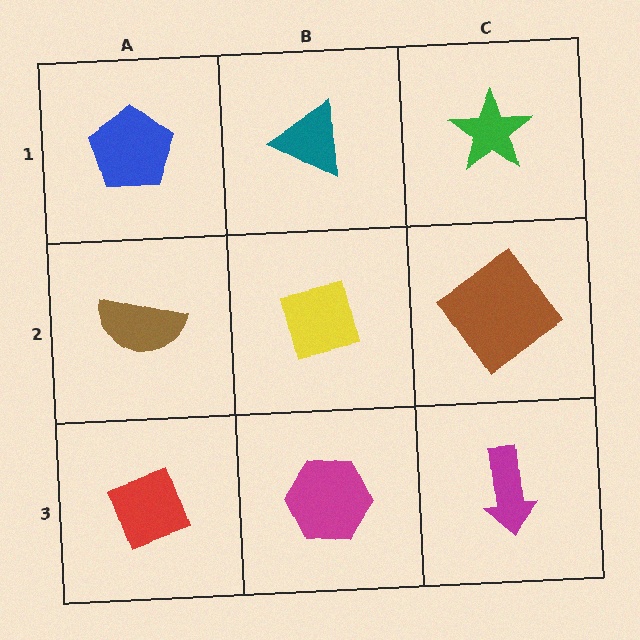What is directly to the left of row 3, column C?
A magenta hexagon.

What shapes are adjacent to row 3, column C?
A brown diamond (row 2, column C), a magenta hexagon (row 3, column B).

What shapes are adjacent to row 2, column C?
A green star (row 1, column C), a magenta arrow (row 3, column C), a yellow square (row 2, column B).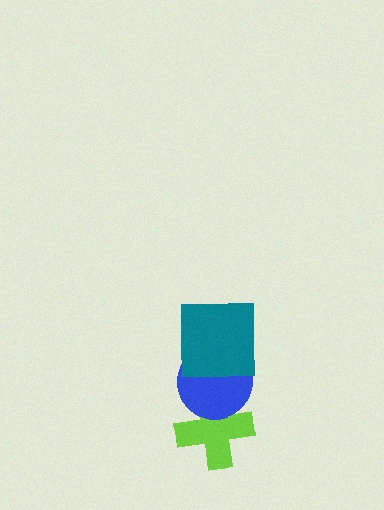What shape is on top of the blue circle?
The teal square is on top of the blue circle.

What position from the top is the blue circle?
The blue circle is 2nd from the top.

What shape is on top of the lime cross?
The blue circle is on top of the lime cross.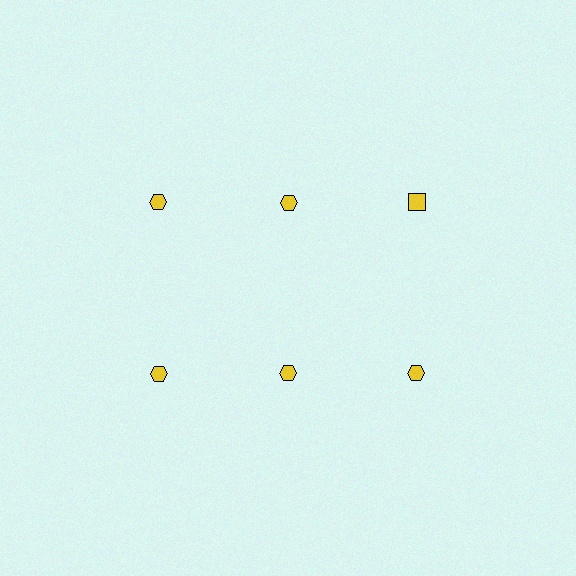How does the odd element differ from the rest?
It has a different shape: square instead of hexagon.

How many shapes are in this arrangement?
There are 6 shapes arranged in a grid pattern.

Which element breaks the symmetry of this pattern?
The yellow square in the top row, center column breaks the symmetry. All other shapes are yellow hexagons.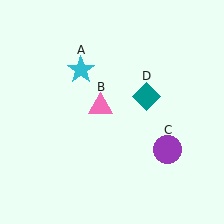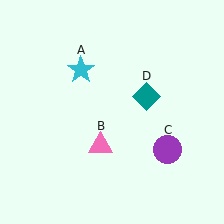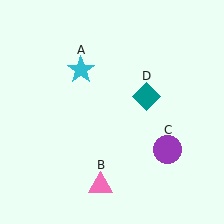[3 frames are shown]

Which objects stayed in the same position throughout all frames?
Cyan star (object A) and purple circle (object C) and teal diamond (object D) remained stationary.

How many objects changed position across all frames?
1 object changed position: pink triangle (object B).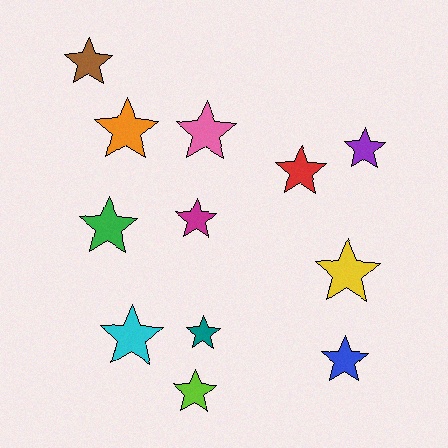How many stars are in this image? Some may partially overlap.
There are 12 stars.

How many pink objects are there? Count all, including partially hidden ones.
There is 1 pink object.